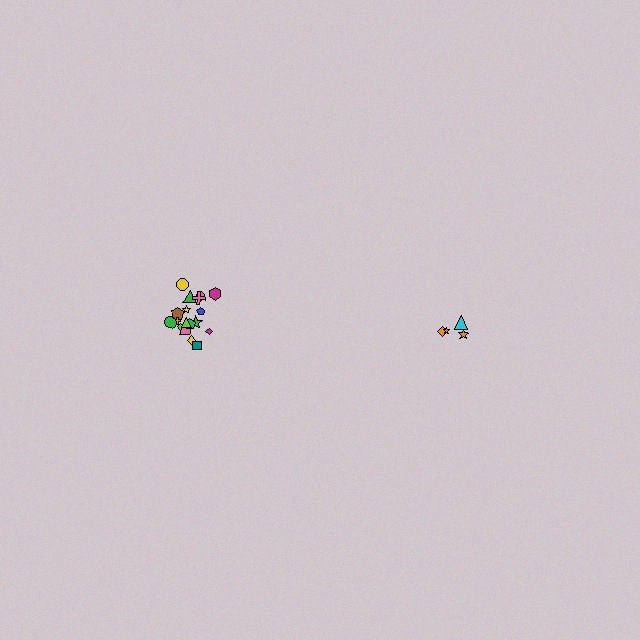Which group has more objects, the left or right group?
The left group.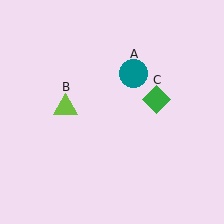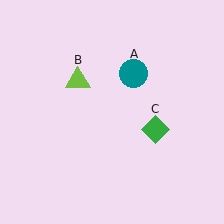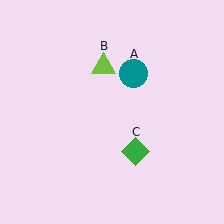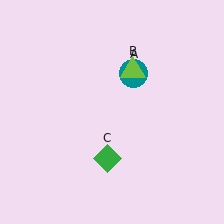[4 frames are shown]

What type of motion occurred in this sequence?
The lime triangle (object B), green diamond (object C) rotated clockwise around the center of the scene.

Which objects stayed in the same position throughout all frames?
Teal circle (object A) remained stationary.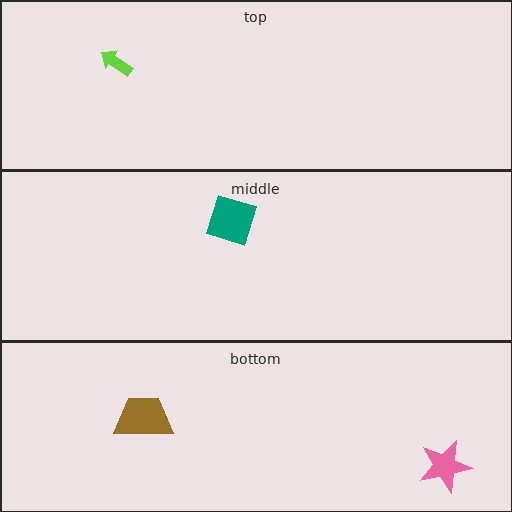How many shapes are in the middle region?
1.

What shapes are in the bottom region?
The brown trapezoid, the pink star.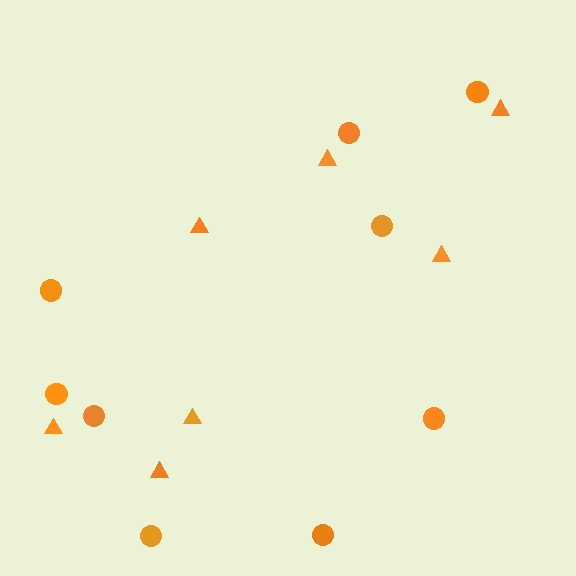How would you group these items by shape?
There are 2 groups: one group of triangles (7) and one group of circles (9).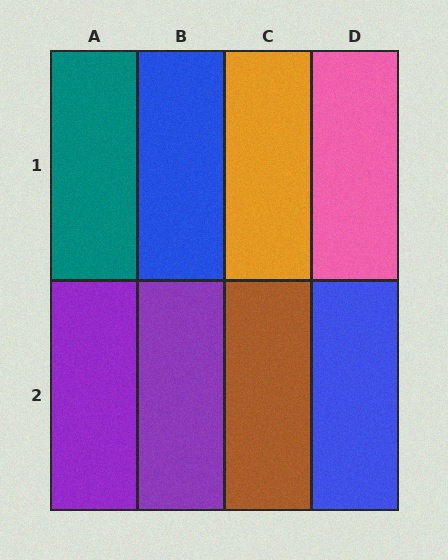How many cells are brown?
1 cell is brown.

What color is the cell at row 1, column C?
Orange.